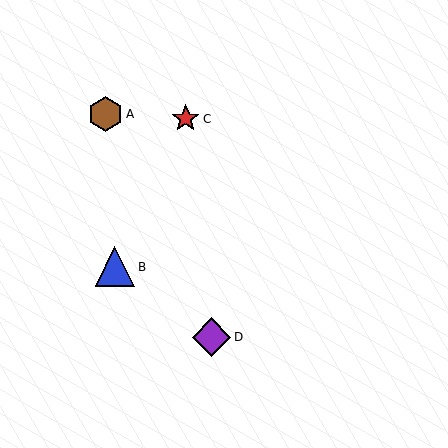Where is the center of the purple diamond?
The center of the purple diamond is at (211, 337).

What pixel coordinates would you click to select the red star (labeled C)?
Click at (186, 119) to select the red star C.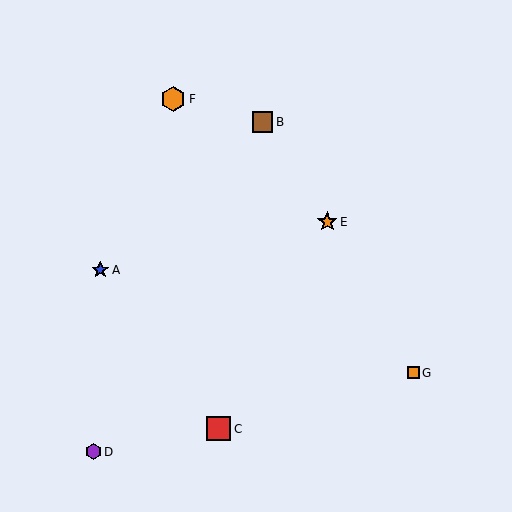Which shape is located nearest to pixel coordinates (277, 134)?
The brown square (labeled B) at (263, 122) is nearest to that location.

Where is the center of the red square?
The center of the red square is at (218, 429).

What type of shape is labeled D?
Shape D is a purple hexagon.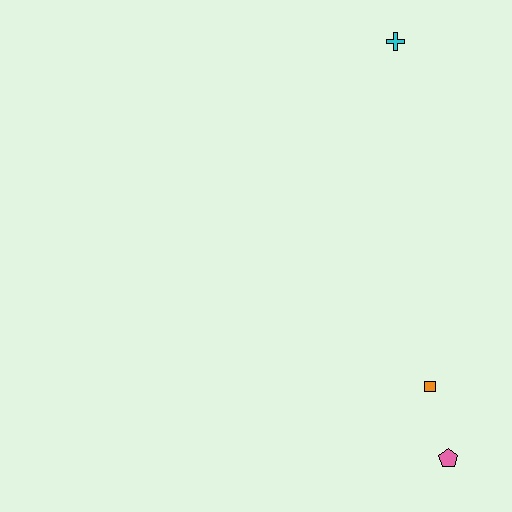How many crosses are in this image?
There is 1 cross.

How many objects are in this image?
There are 3 objects.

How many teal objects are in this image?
There are no teal objects.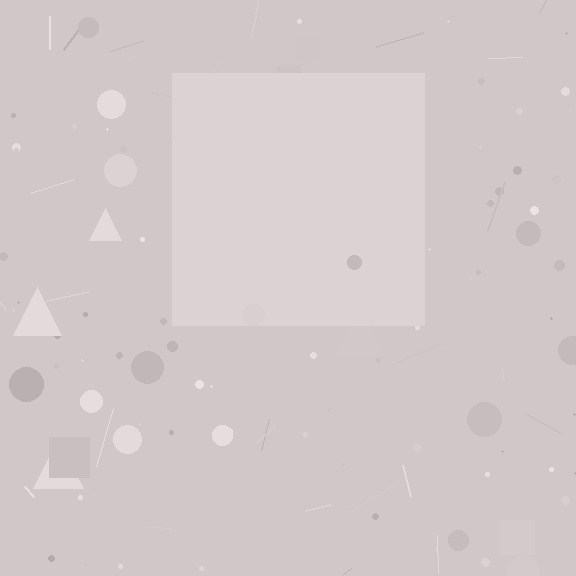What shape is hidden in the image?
A square is hidden in the image.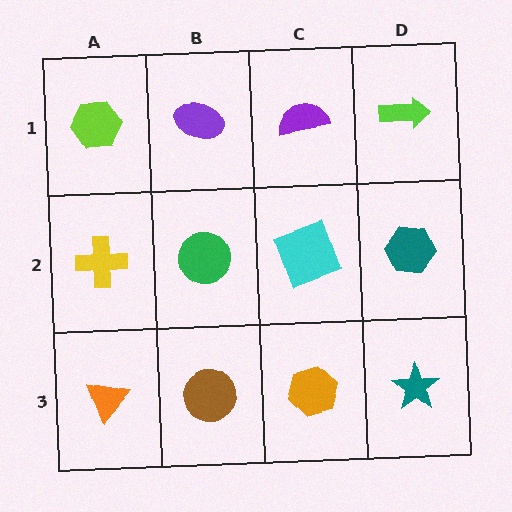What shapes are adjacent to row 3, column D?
A teal hexagon (row 2, column D), an orange hexagon (row 3, column C).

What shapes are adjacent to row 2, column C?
A purple semicircle (row 1, column C), an orange hexagon (row 3, column C), a green circle (row 2, column B), a teal hexagon (row 2, column D).